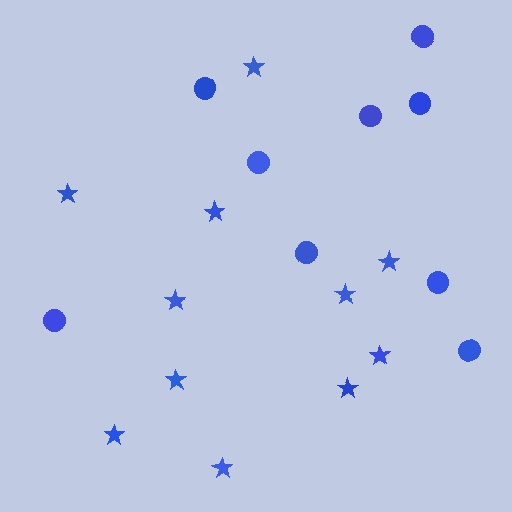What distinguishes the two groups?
There are 2 groups: one group of stars (11) and one group of circles (9).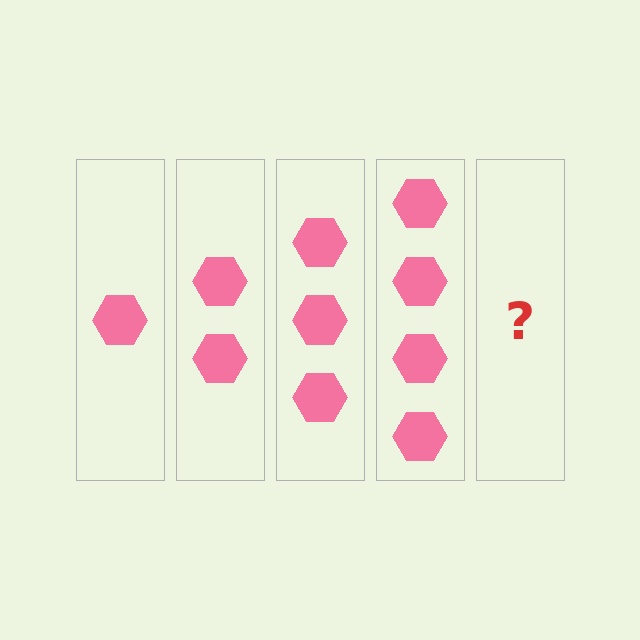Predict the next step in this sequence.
The next step is 5 hexagons.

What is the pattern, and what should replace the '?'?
The pattern is that each step adds one more hexagon. The '?' should be 5 hexagons.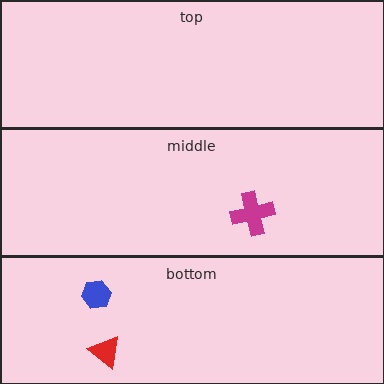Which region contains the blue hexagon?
The bottom region.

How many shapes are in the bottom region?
2.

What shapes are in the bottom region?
The blue hexagon, the red triangle.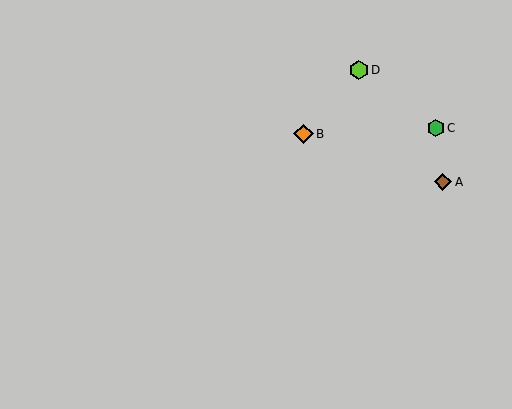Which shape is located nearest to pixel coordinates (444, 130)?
The green hexagon (labeled C) at (436, 128) is nearest to that location.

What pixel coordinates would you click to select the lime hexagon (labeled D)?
Click at (359, 70) to select the lime hexagon D.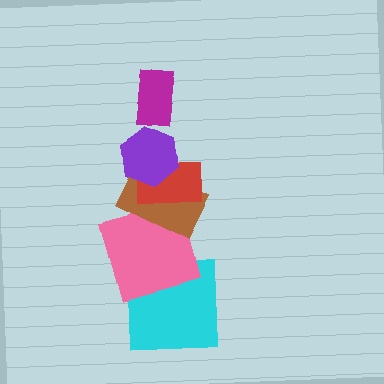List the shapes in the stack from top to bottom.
From top to bottom: the magenta rectangle, the purple hexagon, the red rectangle, the brown rectangle, the pink square, the cyan square.